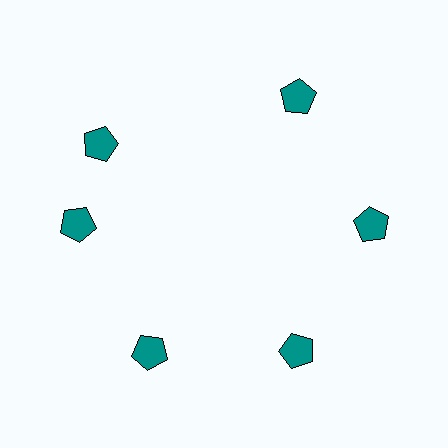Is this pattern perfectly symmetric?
No. The 6 teal pentagons are arranged in a ring, but one element near the 11 o'clock position is rotated out of alignment along the ring, breaking the 6-fold rotational symmetry.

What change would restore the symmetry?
The symmetry would be restored by rotating it back into even spacing with its neighbors so that all 6 pentagons sit at equal angles and equal distance from the center.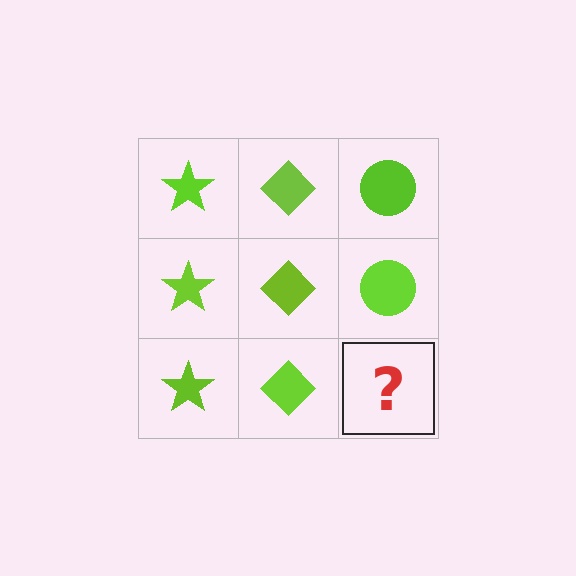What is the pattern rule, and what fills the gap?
The rule is that each column has a consistent shape. The gap should be filled with a lime circle.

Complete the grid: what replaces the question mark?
The question mark should be replaced with a lime circle.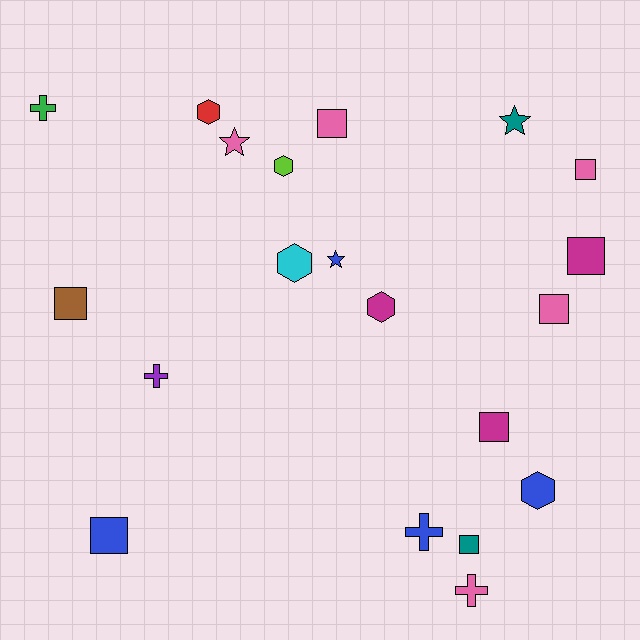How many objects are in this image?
There are 20 objects.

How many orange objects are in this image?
There are no orange objects.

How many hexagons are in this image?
There are 5 hexagons.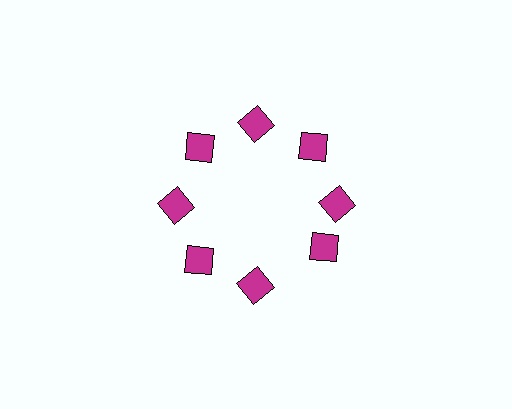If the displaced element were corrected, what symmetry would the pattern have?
It would have 8-fold rotational symmetry — the pattern would map onto itself every 45 degrees.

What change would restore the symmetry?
The symmetry would be restored by rotating it back into even spacing with its neighbors so that all 8 squares sit at equal angles and equal distance from the center.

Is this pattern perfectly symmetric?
No. The 8 magenta squares are arranged in a ring, but one element near the 4 o'clock position is rotated out of alignment along the ring, breaking the 8-fold rotational symmetry.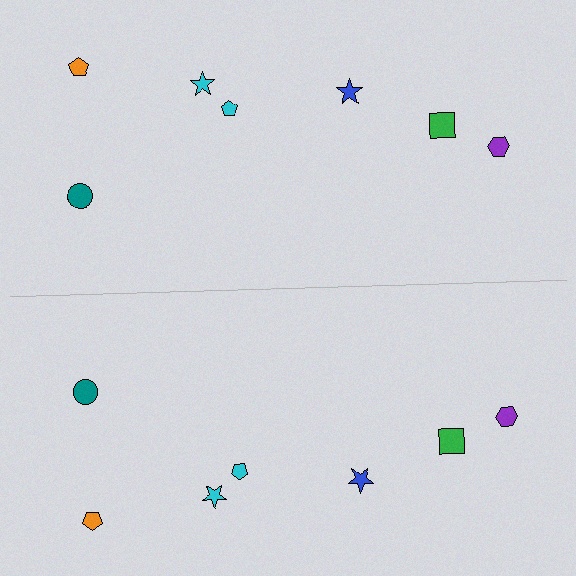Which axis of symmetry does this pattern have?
The pattern has a horizontal axis of symmetry running through the center of the image.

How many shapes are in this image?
There are 14 shapes in this image.